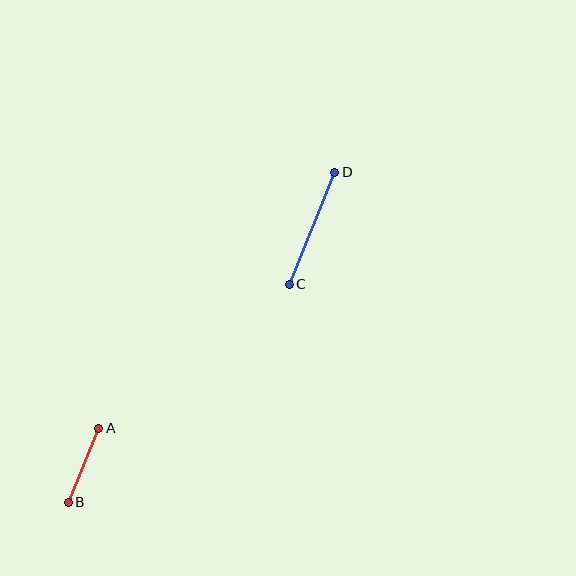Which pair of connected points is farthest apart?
Points C and D are farthest apart.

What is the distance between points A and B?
The distance is approximately 80 pixels.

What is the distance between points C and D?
The distance is approximately 121 pixels.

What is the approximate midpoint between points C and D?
The midpoint is at approximately (312, 228) pixels.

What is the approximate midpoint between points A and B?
The midpoint is at approximately (83, 465) pixels.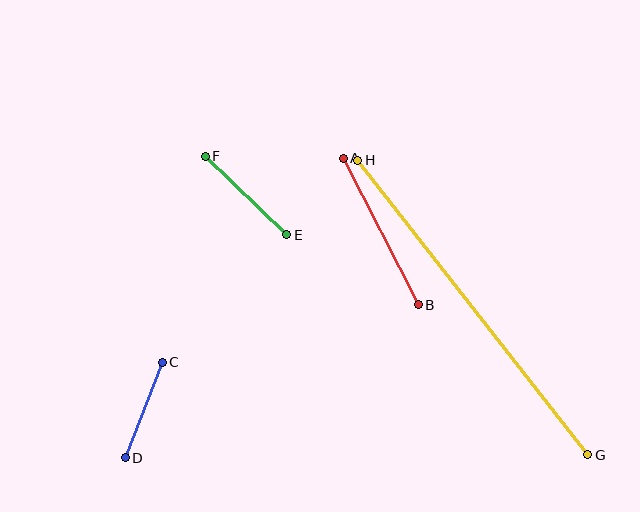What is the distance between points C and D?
The distance is approximately 102 pixels.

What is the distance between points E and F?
The distance is approximately 113 pixels.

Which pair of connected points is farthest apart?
Points G and H are farthest apart.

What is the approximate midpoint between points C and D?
The midpoint is at approximately (144, 410) pixels.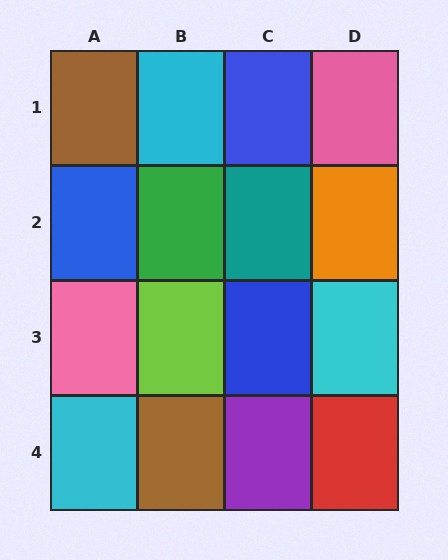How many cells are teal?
1 cell is teal.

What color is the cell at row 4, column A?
Cyan.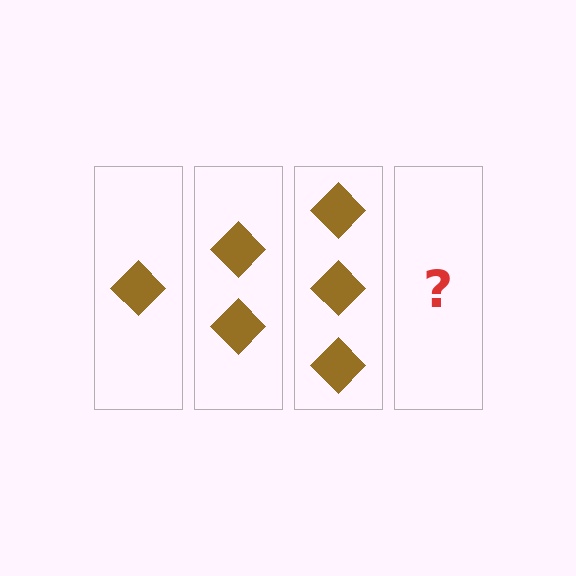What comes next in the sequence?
The next element should be 4 diamonds.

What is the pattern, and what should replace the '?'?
The pattern is that each step adds one more diamond. The '?' should be 4 diamonds.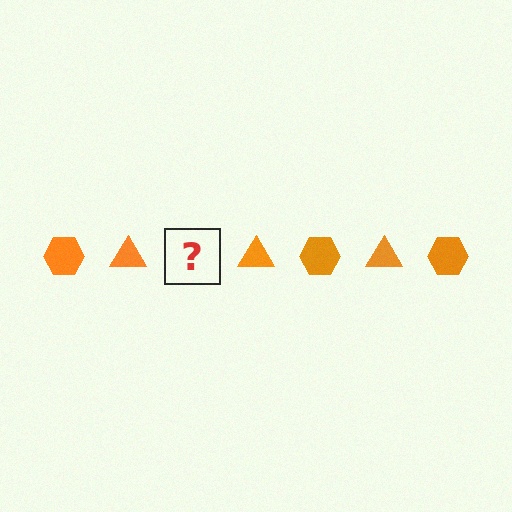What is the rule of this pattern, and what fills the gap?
The rule is that the pattern cycles through hexagon, triangle shapes in orange. The gap should be filled with an orange hexagon.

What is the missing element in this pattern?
The missing element is an orange hexagon.